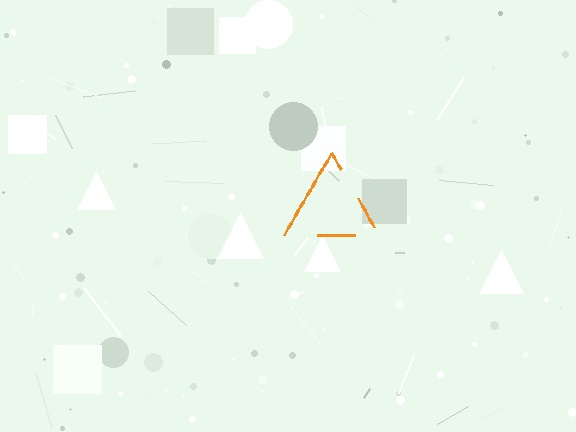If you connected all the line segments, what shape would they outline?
They would outline a triangle.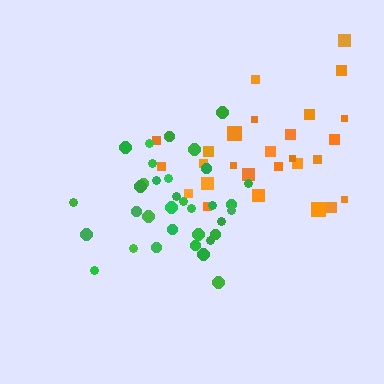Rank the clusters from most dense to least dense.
green, orange.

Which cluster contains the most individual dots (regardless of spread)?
Green (34).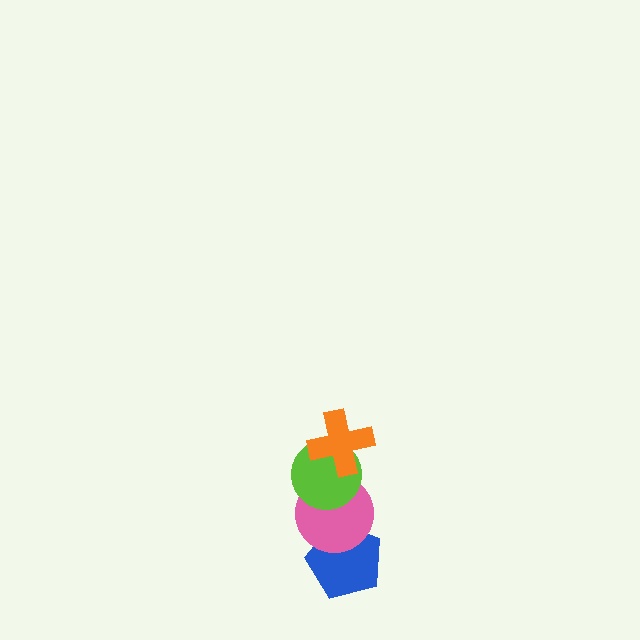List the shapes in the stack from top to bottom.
From top to bottom: the orange cross, the lime circle, the pink circle, the blue pentagon.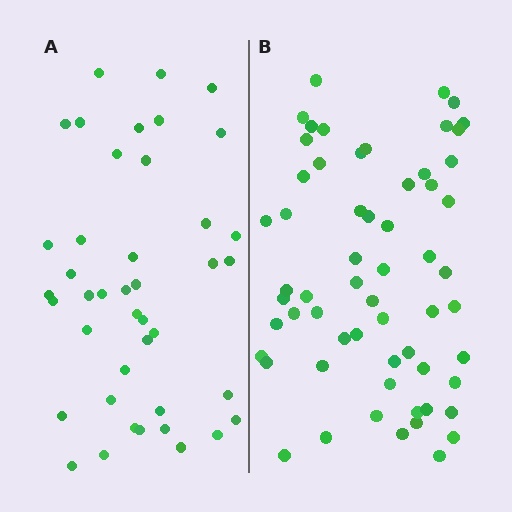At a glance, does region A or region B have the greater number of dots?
Region B (the right region) has more dots.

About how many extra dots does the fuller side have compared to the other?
Region B has approximately 20 more dots than region A.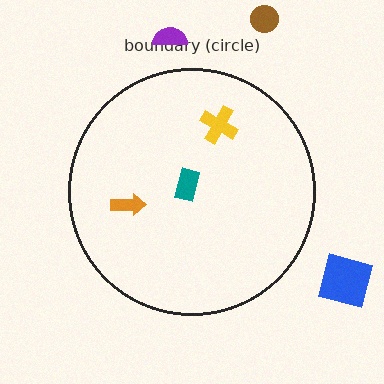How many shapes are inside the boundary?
3 inside, 3 outside.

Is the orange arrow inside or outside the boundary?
Inside.